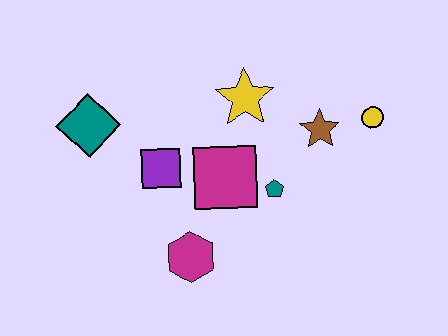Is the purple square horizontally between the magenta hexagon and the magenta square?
No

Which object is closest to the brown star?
The yellow circle is closest to the brown star.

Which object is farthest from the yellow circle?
The teal diamond is farthest from the yellow circle.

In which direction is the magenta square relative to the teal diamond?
The magenta square is to the right of the teal diamond.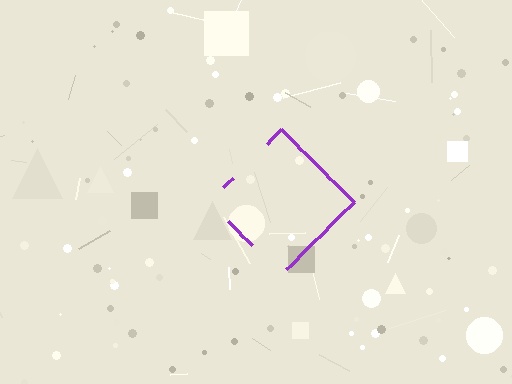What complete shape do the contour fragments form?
The contour fragments form a diamond.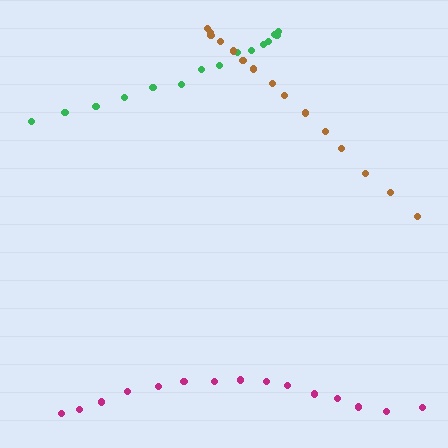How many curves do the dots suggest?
There are 3 distinct paths.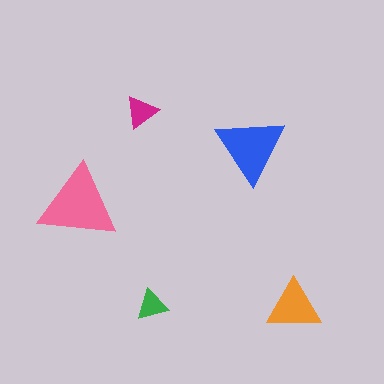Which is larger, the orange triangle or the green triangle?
The orange one.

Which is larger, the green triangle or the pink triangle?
The pink one.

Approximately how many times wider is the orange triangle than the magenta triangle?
About 1.5 times wider.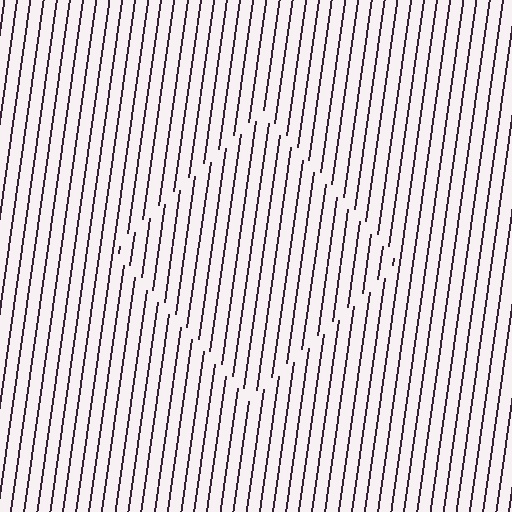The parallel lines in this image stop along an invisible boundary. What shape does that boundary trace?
An illusory square. The interior of the shape contains the same grating, shifted by half a period — the contour is defined by the phase discontinuity where line-ends from the inner and outer gratings abut.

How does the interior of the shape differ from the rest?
The interior of the shape contains the same grating, shifted by half a period — the contour is defined by the phase discontinuity where line-ends from the inner and outer gratings abut.